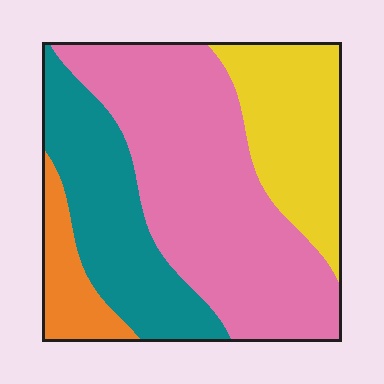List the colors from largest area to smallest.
From largest to smallest: pink, teal, yellow, orange.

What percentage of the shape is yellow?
Yellow takes up about one fifth (1/5) of the shape.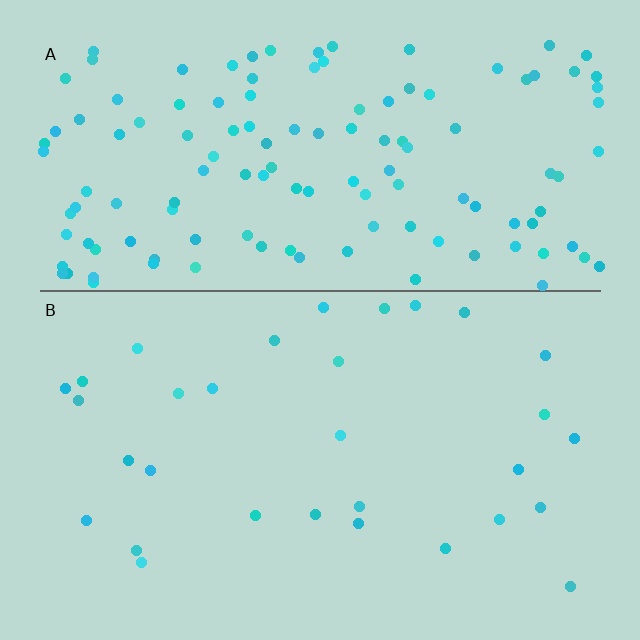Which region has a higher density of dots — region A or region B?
A (the top).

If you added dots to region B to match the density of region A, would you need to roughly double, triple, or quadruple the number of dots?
Approximately quadruple.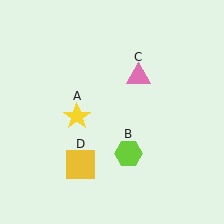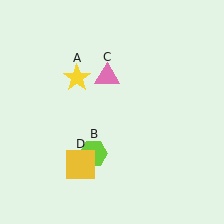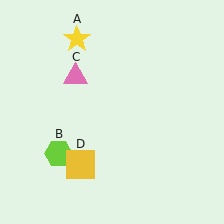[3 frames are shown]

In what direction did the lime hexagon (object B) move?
The lime hexagon (object B) moved left.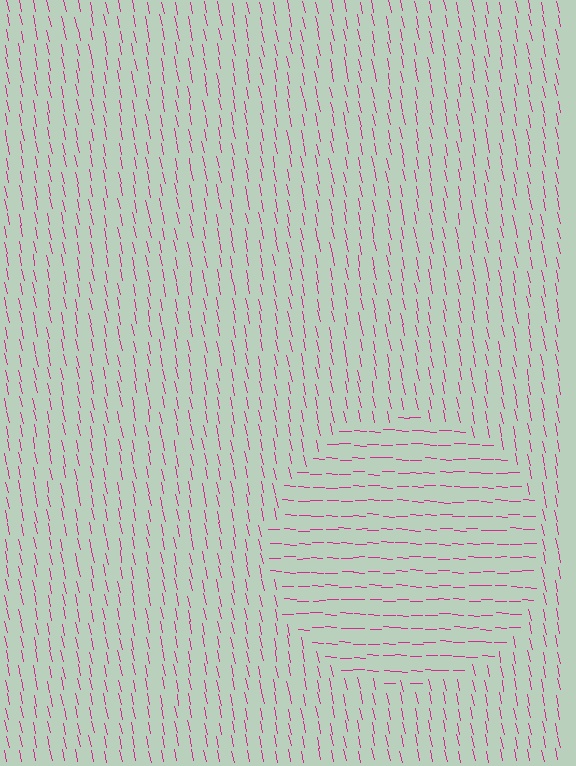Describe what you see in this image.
The image is filled with small magenta line segments. A circle region in the image has lines oriented differently from the surrounding lines, creating a visible texture boundary.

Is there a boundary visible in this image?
Yes, there is a texture boundary formed by a change in line orientation.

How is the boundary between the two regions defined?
The boundary is defined purely by a change in line orientation (approximately 76 degrees difference). All lines are the same color and thickness.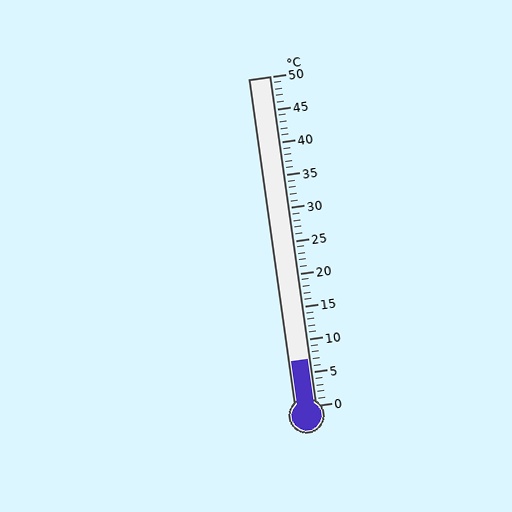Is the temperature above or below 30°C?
The temperature is below 30°C.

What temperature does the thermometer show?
The thermometer shows approximately 7°C.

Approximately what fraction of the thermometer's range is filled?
The thermometer is filled to approximately 15% of its range.